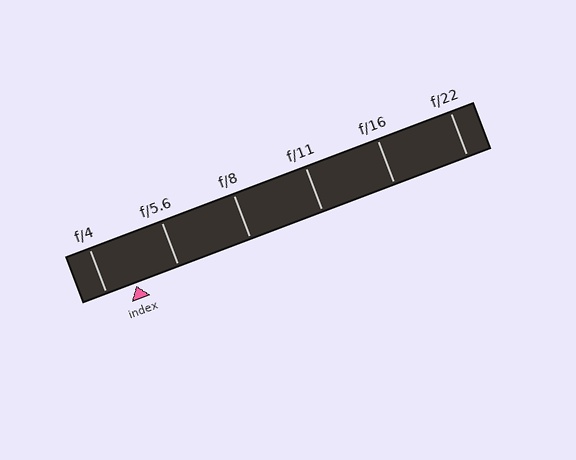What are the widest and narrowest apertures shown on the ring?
The widest aperture shown is f/4 and the narrowest is f/22.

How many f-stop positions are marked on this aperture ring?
There are 6 f-stop positions marked.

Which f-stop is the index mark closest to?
The index mark is closest to f/4.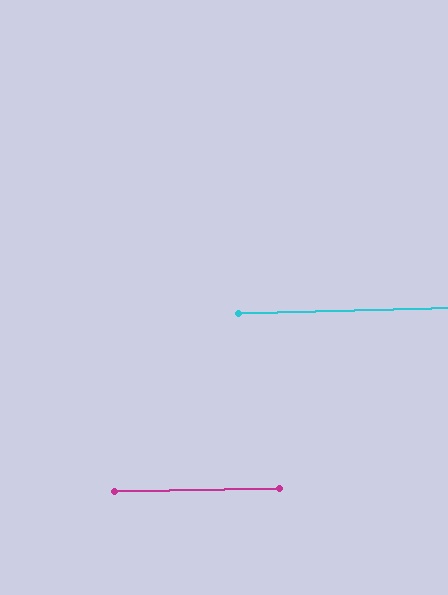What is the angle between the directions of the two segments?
Approximately 0 degrees.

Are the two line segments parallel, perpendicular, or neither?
Parallel — their directions differ by only 0.3°.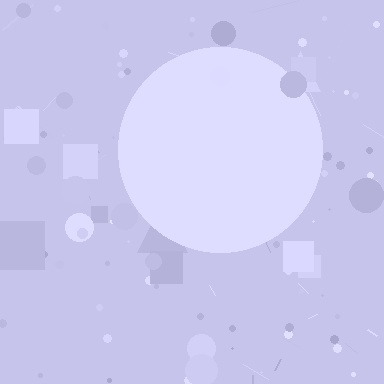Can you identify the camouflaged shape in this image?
The camouflaged shape is a circle.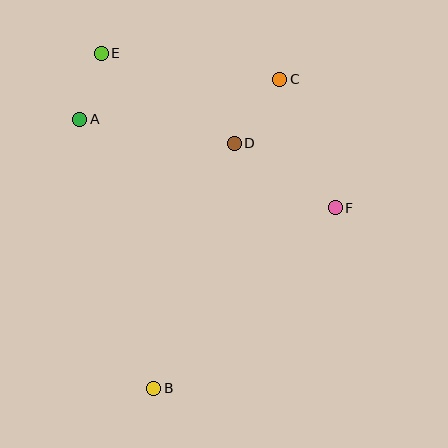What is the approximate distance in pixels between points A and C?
The distance between A and C is approximately 204 pixels.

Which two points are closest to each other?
Points A and E are closest to each other.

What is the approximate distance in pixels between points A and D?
The distance between A and D is approximately 156 pixels.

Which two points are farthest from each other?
Points B and E are farthest from each other.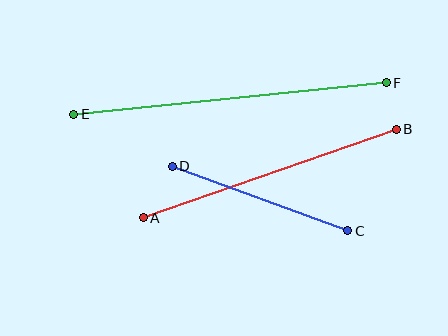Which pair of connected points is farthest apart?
Points E and F are farthest apart.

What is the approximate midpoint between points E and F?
The midpoint is at approximately (230, 98) pixels.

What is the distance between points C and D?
The distance is approximately 187 pixels.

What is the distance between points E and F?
The distance is approximately 314 pixels.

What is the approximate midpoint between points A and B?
The midpoint is at approximately (270, 174) pixels.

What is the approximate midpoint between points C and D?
The midpoint is at approximately (260, 199) pixels.